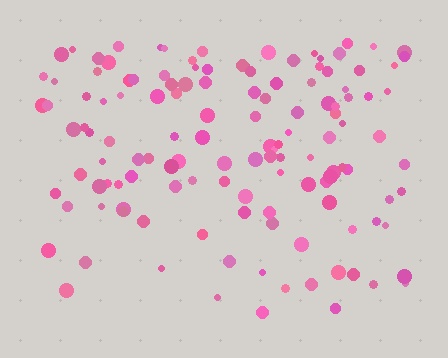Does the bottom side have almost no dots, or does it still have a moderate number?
Still a moderate number, just noticeably fewer than the top.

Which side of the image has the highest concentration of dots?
The top.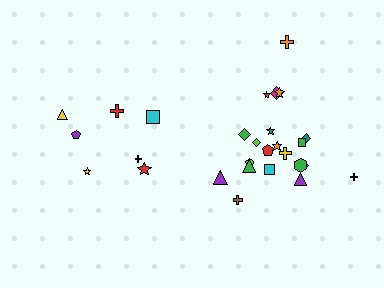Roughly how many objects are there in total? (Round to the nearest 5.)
Roughly 30 objects in total.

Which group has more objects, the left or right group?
The right group.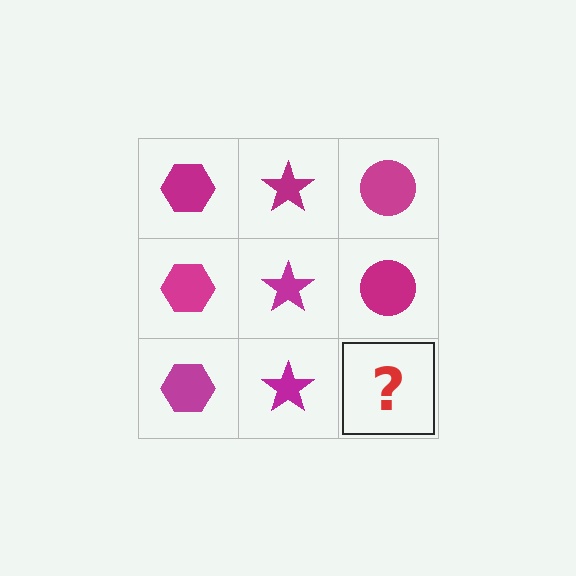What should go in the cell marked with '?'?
The missing cell should contain a magenta circle.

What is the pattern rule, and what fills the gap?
The rule is that each column has a consistent shape. The gap should be filled with a magenta circle.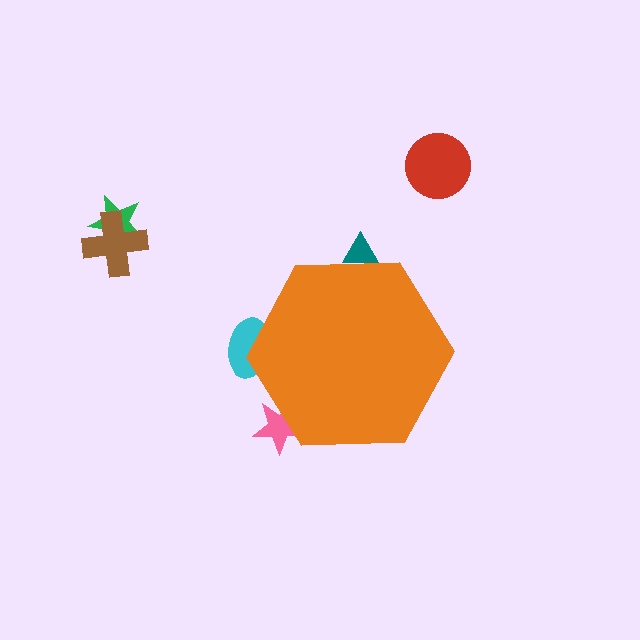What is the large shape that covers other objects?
An orange hexagon.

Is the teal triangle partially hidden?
Yes, the teal triangle is partially hidden behind the orange hexagon.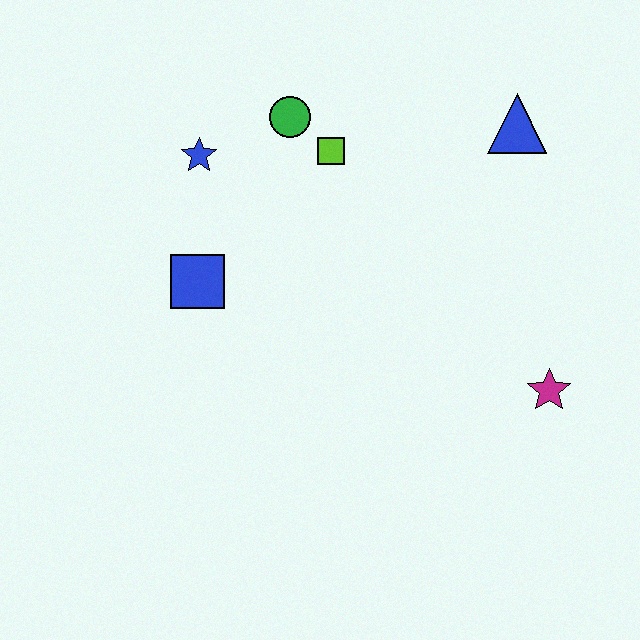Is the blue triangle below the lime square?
No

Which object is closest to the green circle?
The lime square is closest to the green circle.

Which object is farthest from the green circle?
The magenta star is farthest from the green circle.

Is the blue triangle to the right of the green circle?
Yes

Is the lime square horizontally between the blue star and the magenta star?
Yes